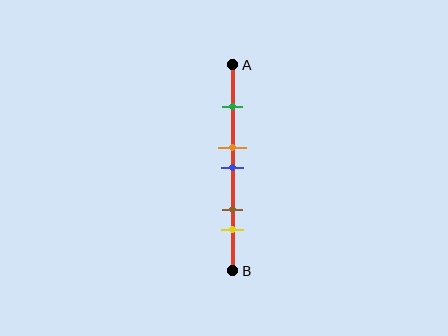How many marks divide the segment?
There are 5 marks dividing the segment.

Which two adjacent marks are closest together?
The orange and blue marks are the closest adjacent pair.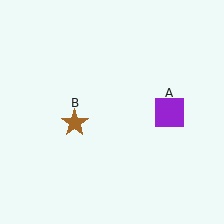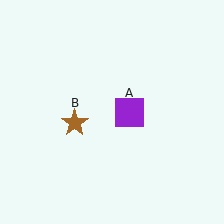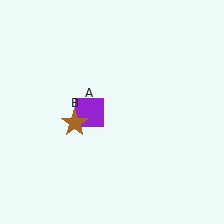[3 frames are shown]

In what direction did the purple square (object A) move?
The purple square (object A) moved left.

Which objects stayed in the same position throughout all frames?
Brown star (object B) remained stationary.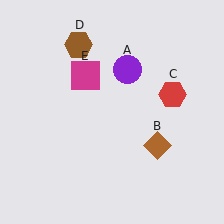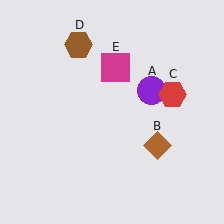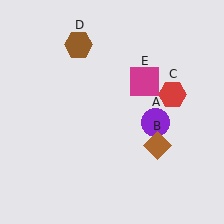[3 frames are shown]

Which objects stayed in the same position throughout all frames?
Brown diamond (object B) and red hexagon (object C) and brown hexagon (object D) remained stationary.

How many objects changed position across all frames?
2 objects changed position: purple circle (object A), magenta square (object E).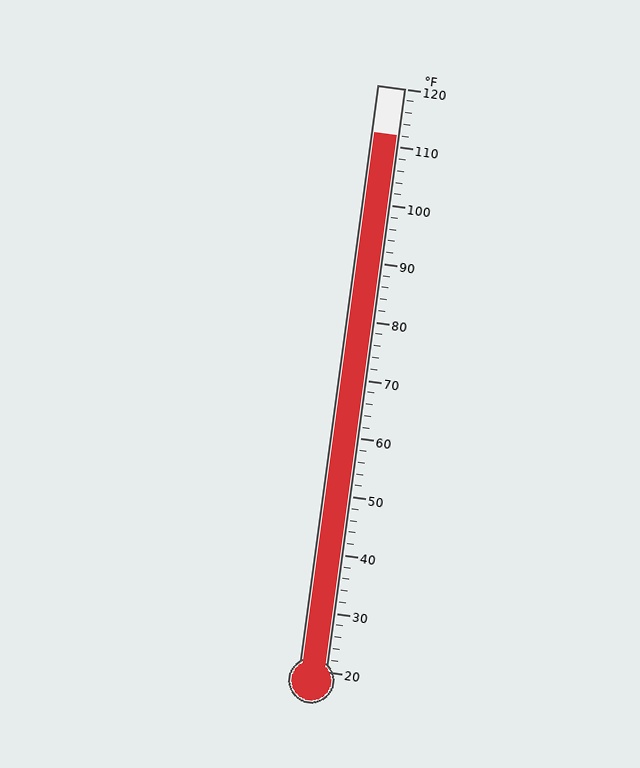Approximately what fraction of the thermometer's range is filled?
The thermometer is filled to approximately 90% of its range.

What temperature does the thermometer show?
The thermometer shows approximately 112°F.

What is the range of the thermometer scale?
The thermometer scale ranges from 20°F to 120°F.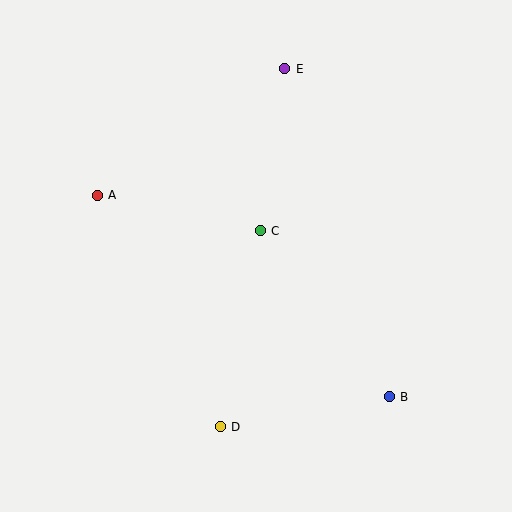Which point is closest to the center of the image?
Point C at (260, 231) is closest to the center.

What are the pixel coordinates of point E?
Point E is at (285, 69).